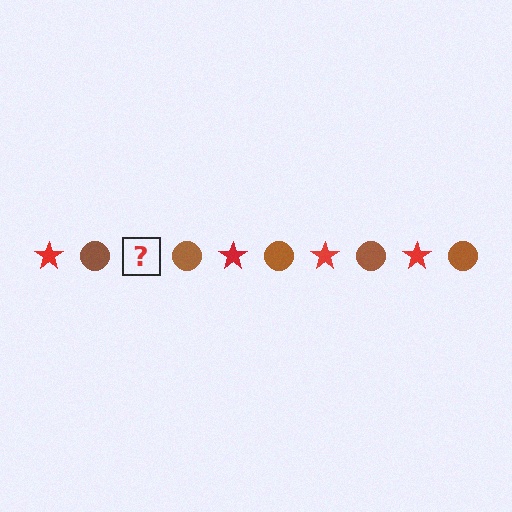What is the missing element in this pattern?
The missing element is a red star.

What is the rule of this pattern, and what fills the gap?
The rule is that the pattern alternates between red star and brown circle. The gap should be filled with a red star.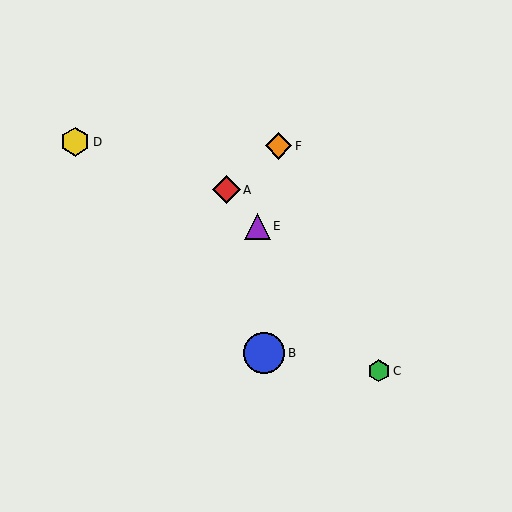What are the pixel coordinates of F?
Object F is at (278, 146).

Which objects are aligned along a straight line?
Objects A, C, E are aligned along a straight line.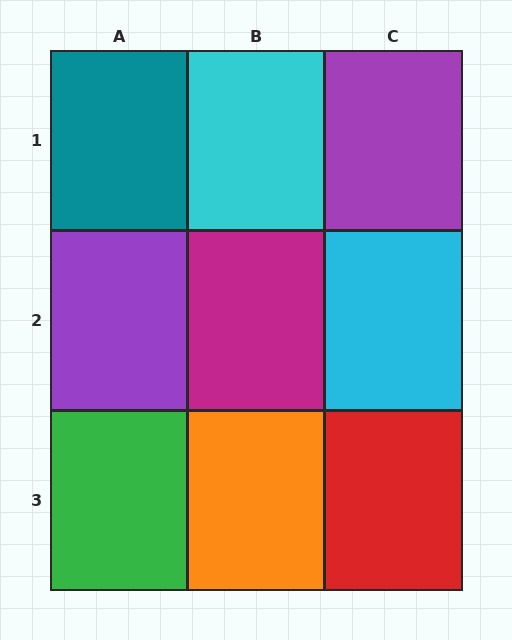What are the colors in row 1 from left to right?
Teal, cyan, purple.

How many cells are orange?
1 cell is orange.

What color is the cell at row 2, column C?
Cyan.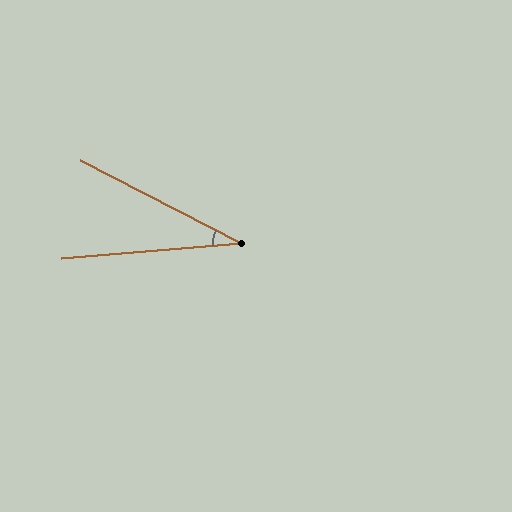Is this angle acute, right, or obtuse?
It is acute.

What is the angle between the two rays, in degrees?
Approximately 32 degrees.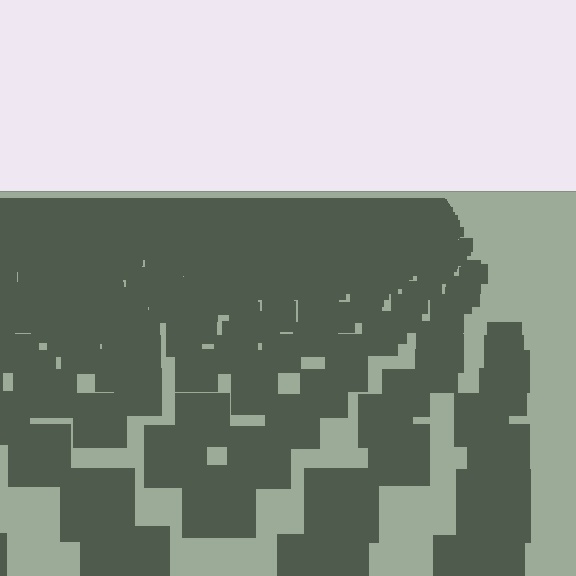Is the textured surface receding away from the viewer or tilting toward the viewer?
The surface is receding away from the viewer. Texture elements get smaller and denser toward the top.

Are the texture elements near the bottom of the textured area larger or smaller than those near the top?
Larger. Near the bottom, elements are closer to the viewer and appear at a bigger on-screen size.